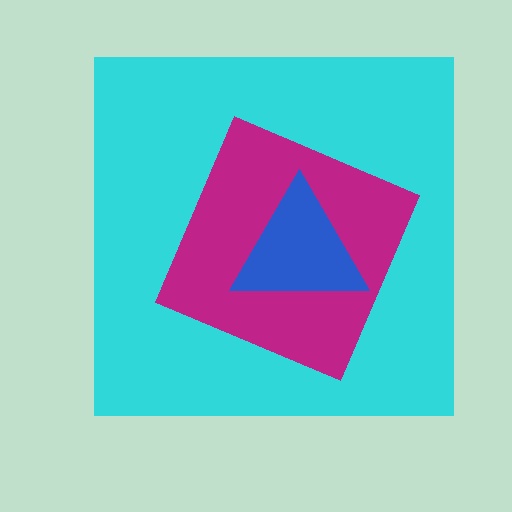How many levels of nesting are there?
3.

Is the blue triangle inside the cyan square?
Yes.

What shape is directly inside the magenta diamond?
The blue triangle.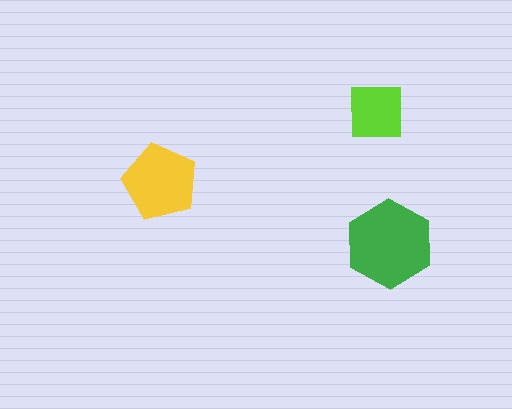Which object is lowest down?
The green hexagon is bottommost.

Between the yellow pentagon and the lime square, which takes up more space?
The yellow pentagon.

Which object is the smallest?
The lime square.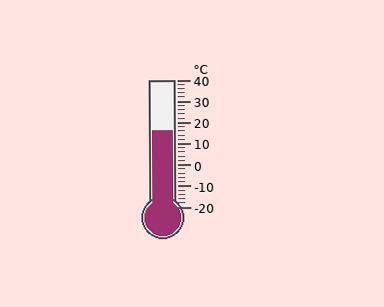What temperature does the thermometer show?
The thermometer shows approximately 16°C.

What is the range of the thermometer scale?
The thermometer scale ranges from -20°C to 40°C.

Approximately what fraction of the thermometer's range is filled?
The thermometer is filled to approximately 60% of its range.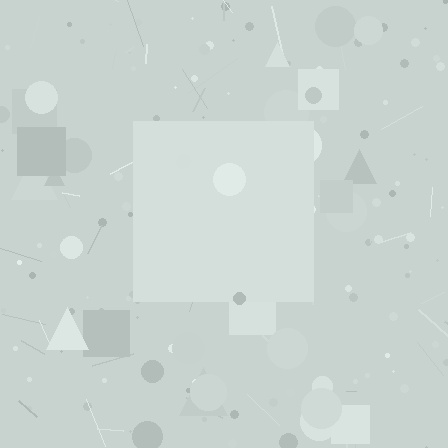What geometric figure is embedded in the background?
A square is embedded in the background.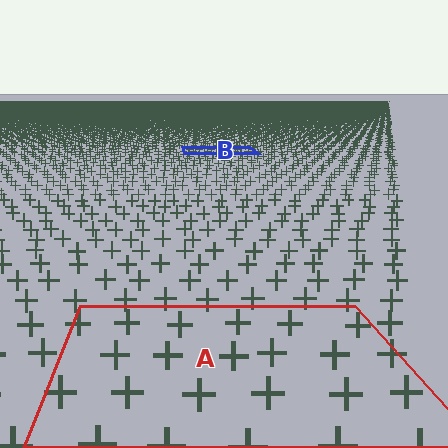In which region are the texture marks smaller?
The texture marks are smaller in region B, because it is farther away.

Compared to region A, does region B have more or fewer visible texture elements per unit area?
Region B has more texture elements per unit area — they are packed more densely because it is farther away.